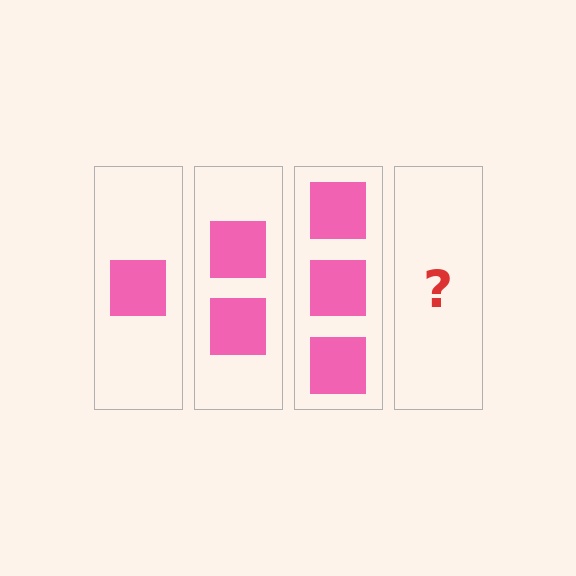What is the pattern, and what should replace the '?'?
The pattern is that each step adds one more square. The '?' should be 4 squares.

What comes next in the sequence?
The next element should be 4 squares.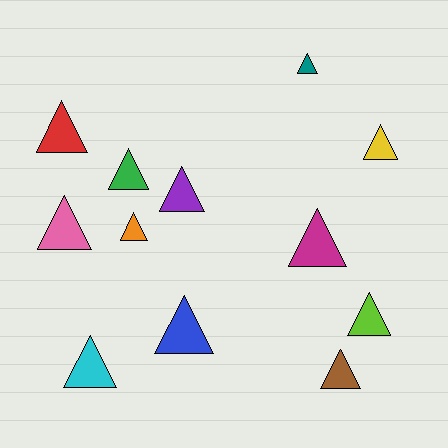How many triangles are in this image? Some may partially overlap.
There are 12 triangles.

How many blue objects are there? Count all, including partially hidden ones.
There is 1 blue object.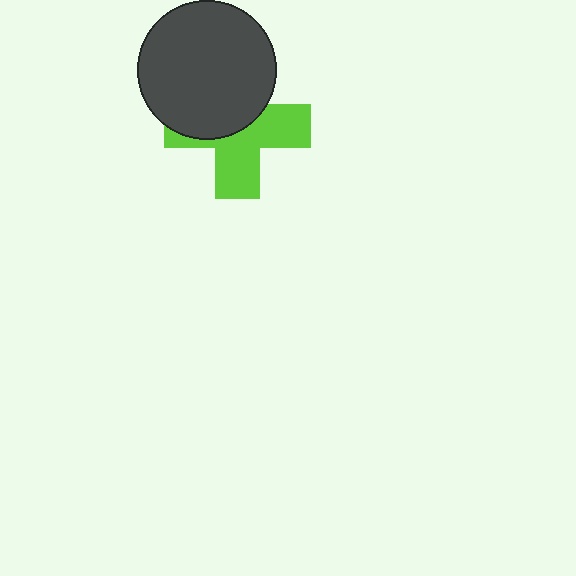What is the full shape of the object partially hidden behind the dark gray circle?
The partially hidden object is a lime cross.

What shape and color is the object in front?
The object in front is a dark gray circle.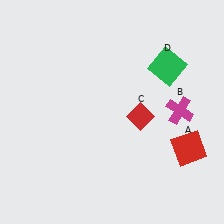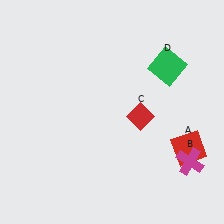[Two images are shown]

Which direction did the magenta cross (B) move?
The magenta cross (B) moved down.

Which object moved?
The magenta cross (B) moved down.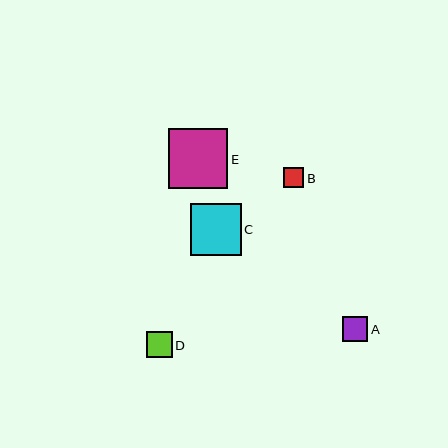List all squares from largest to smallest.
From largest to smallest: E, C, D, A, B.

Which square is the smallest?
Square B is the smallest with a size of approximately 20 pixels.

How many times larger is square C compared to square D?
Square C is approximately 2.0 times the size of square D.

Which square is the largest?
Square E is the largest with a size of approximately 60 pixels.